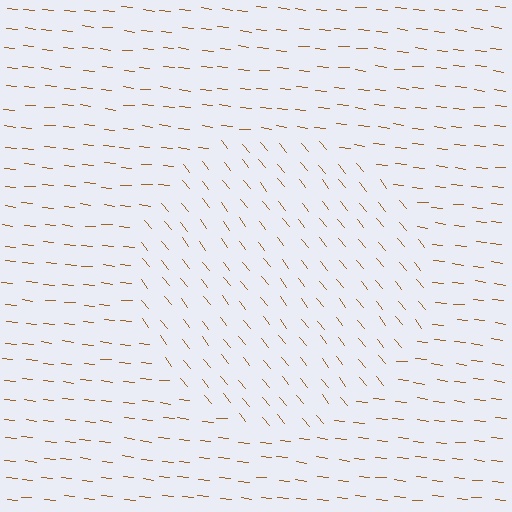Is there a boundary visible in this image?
Yes, there is a texture boundary formed by a change in line orientation.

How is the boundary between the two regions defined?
The boundary is defined purely by a change in line orientation (approximately 45 degrees difference). All lines are the same color and thickness.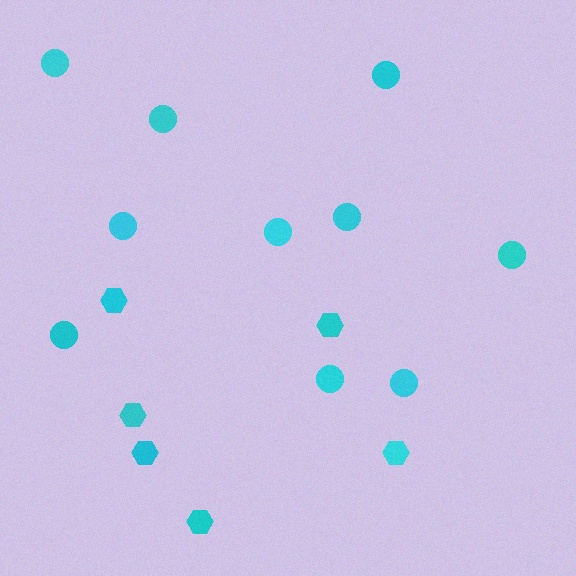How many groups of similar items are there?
There are 2 groups: one group of hexagons (6) and one group of circles (10).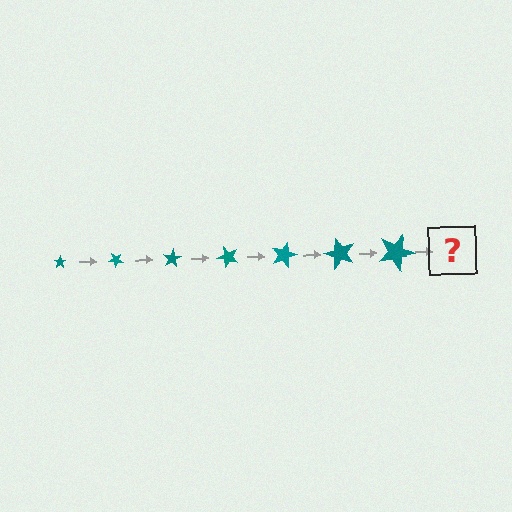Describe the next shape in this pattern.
It should be a star, larger than the previous one and rotated 280 degrees from the start.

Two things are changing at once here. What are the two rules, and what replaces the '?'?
The two rules are that the star grows larger each step and it rotates 40 degrees each step. The '?' should be a star, larger than the previous one and rotated 280 degrees from the start.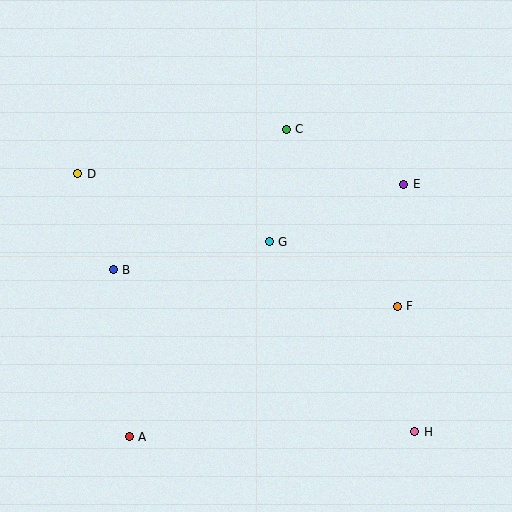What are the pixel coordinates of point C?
Point C is at (286, 129).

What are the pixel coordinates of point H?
Point H is at (415, 432).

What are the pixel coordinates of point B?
Point B is at (113, 270).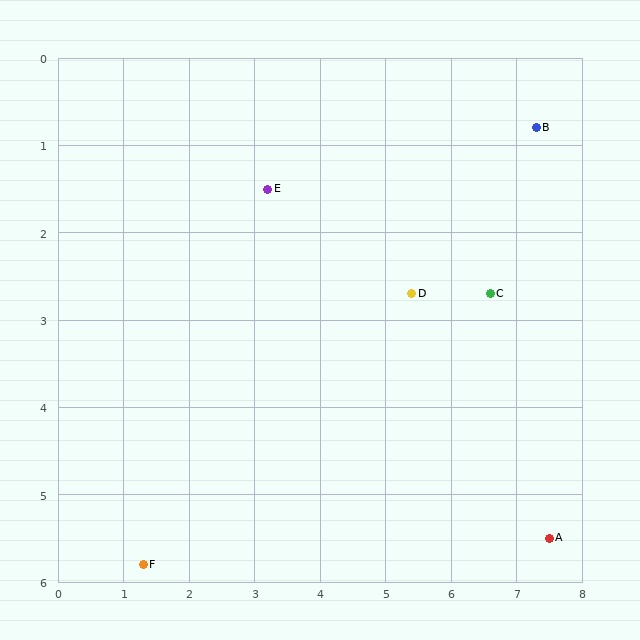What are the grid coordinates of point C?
Point C is at approximately (6.6, 2.7).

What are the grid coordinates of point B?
Point B is at approximately (7.3, 0.8).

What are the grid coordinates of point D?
Point D is at approximately (5.4, 2.7).